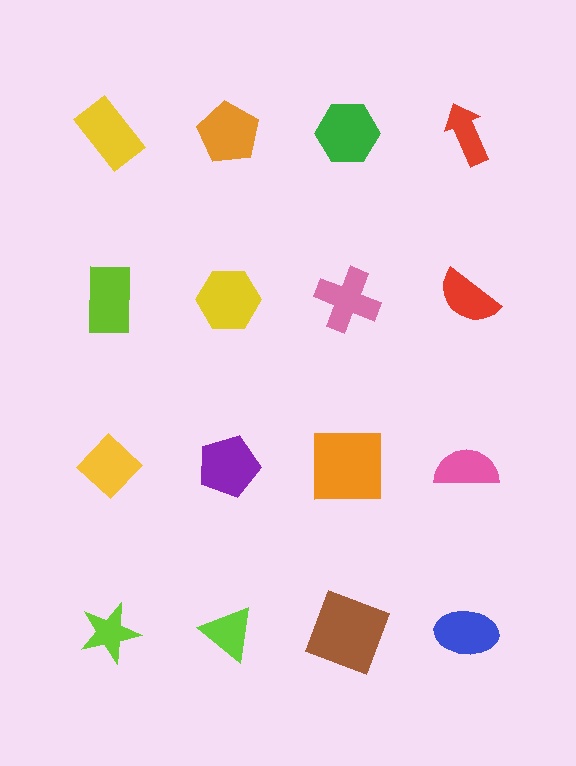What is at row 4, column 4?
A blue ellipse.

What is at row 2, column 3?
A pink cross.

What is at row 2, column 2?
A yellow hexagon.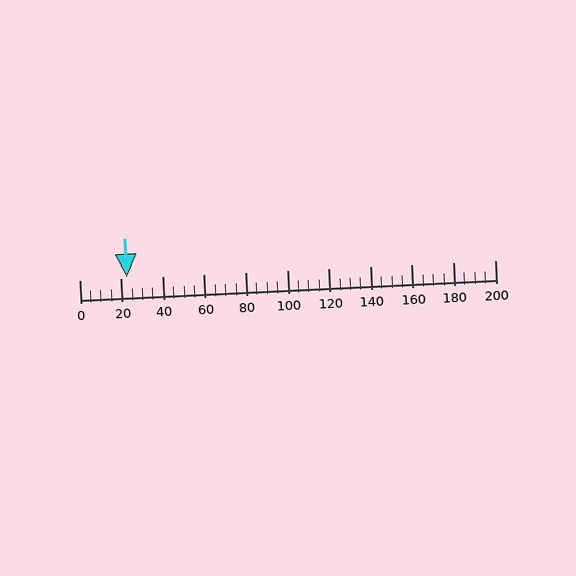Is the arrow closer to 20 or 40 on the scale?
The arrow is closer to 20.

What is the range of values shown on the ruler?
The ruler shows values from 0 to 200.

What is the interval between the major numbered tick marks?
The major tick marks are spaced 20 units apart.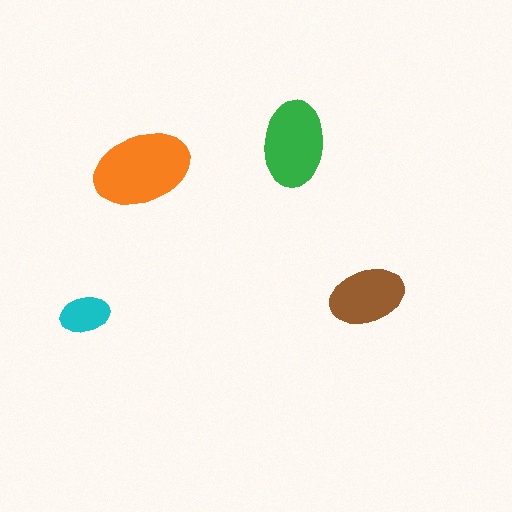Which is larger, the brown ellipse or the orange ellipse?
The orange one.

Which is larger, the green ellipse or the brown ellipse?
The green one.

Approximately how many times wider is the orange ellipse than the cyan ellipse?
About 2 times wider.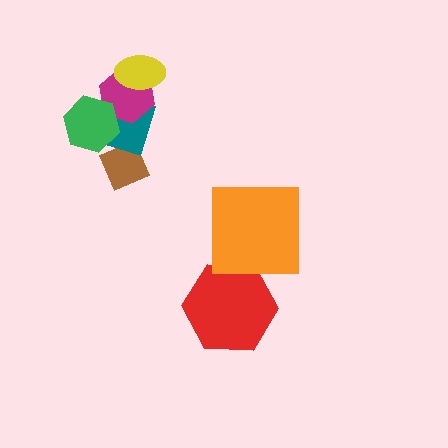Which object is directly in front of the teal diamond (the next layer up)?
The magenta hexagon is directly in front of the teal diamond.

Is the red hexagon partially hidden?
Yes, it is partially covered by another shape.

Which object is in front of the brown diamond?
The teal diamond is in front of the brown diamond.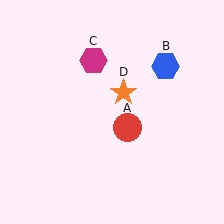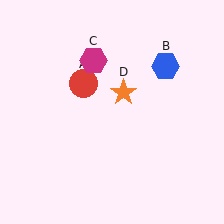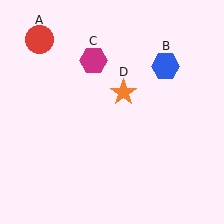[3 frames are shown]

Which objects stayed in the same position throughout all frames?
Blue hexagon (object B) and magenta hexagon (object C) and orange star (object D) remained stationary.